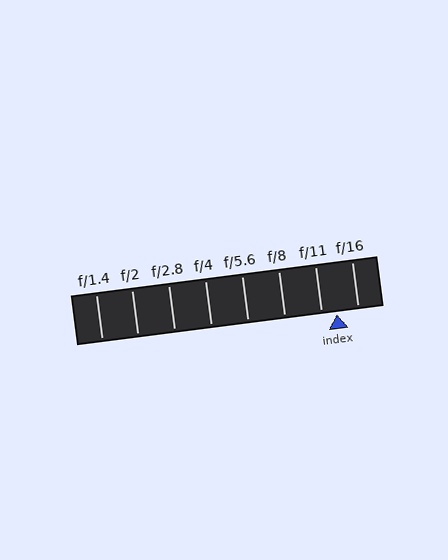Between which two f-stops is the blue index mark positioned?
The index mark is between f/11 and f/16.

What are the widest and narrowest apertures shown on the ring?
The widest aperture shown is f/1.4 and the narrowest is f/16.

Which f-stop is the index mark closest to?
The index mark is closest to f/11.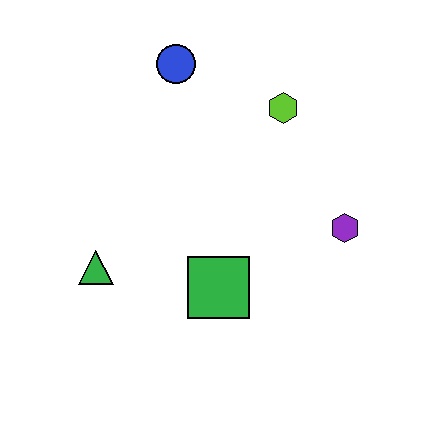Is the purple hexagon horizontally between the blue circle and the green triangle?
No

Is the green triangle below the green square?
No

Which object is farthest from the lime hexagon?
The green triangle is farthest from the lime hexagon.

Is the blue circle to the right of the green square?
No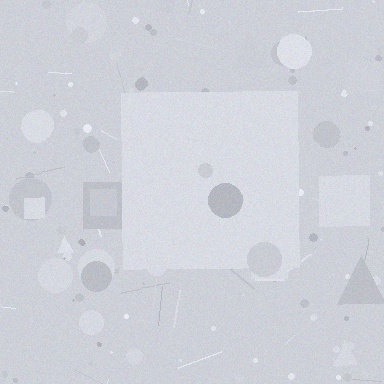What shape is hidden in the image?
A square is hidden in the image.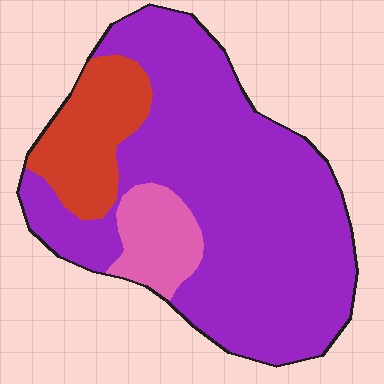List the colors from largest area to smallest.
From largest to smallest: purple, red, pink.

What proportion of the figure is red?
Red covers around 15% of the figure.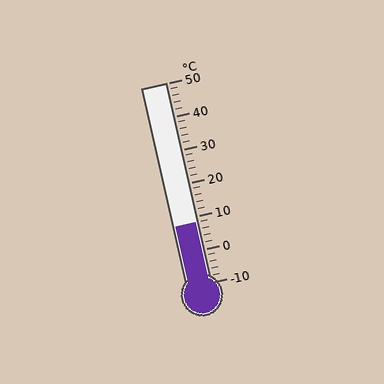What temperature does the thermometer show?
The thermometer shows approximately 8°C.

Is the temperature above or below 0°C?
The temperature is above 0°C.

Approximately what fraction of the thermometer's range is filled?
The thermometer is filled to approximately 30% of its range.